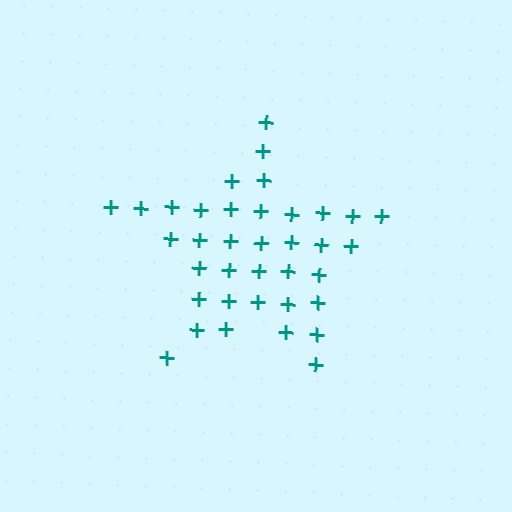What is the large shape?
The large shape is a star.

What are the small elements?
The small elements are plus signs.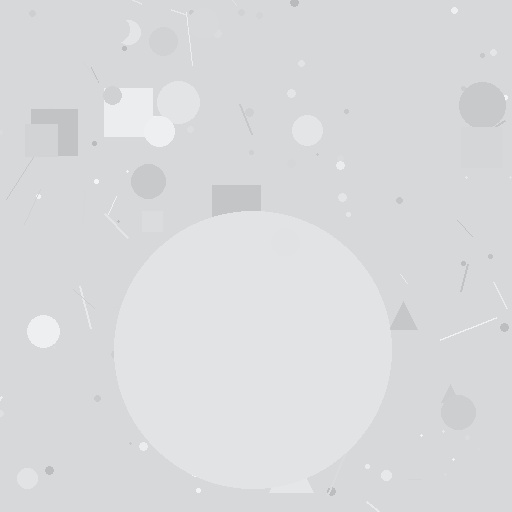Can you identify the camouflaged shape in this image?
The camouflaged shape is a circle.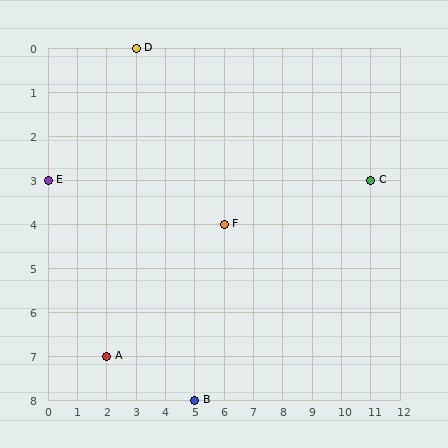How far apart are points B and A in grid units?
Points B and A are 3 columns and 1 row apart (about 3.2 grid units diagonally).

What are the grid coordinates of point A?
Point A is at grid coordinates (2, 7).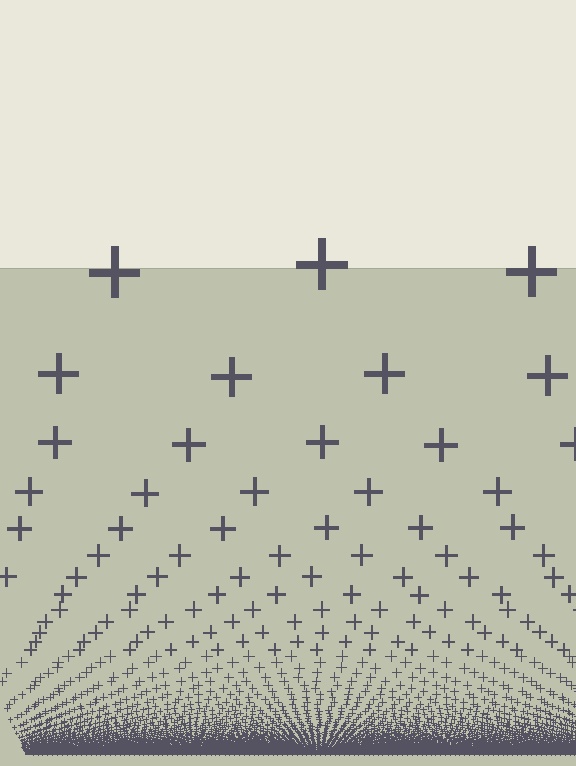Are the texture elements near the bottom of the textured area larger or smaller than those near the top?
Smaller. The gradient is inverted — elements near the bottom are smaller and denser.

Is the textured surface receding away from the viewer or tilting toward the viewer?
The surface appears to tilt toward the viewer. Texture elements get larger and sparser toward the top.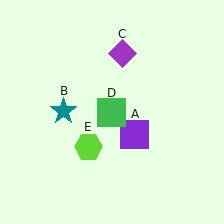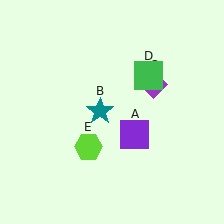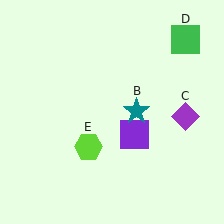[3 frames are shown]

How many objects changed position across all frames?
3 objects changed position: teal star (object B), purple diamond (object C), green square (object D).